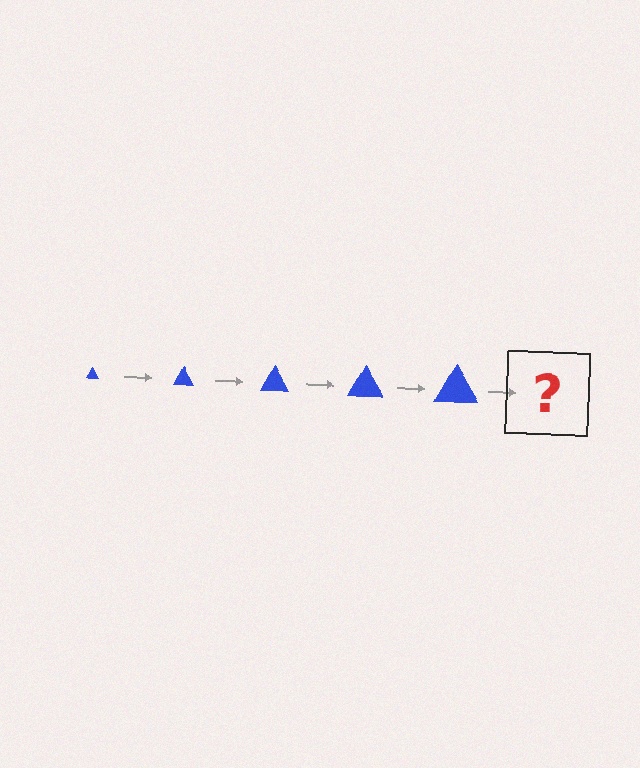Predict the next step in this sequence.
The next step is a blue triangle, larger than the previous one.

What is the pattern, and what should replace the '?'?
The pattern is that the triangle gets progressively larger each step. The '?' should be a blue triangle, larger than the previous one.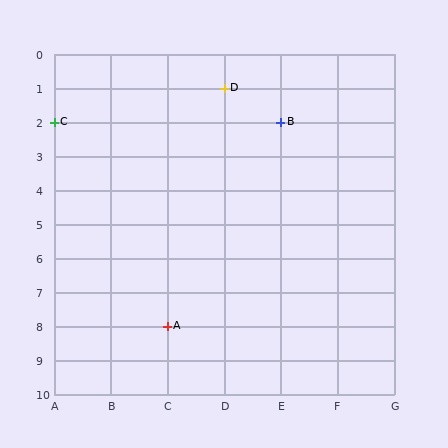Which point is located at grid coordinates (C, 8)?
Point A is at (C, 8).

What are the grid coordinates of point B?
Point B is at grid coordinates (E, 2).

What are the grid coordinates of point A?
Point A is at grid coordinates (C, 8).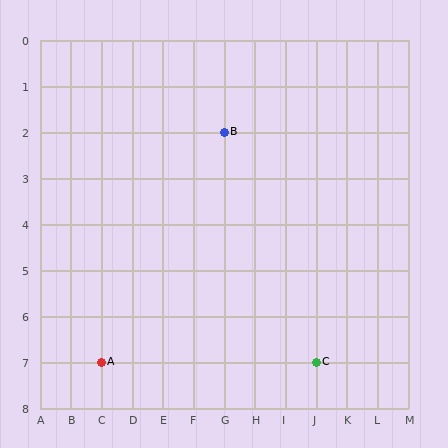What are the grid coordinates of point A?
Point A is at grid coordinates (C, 7).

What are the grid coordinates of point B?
Point B is at grid coordinates (G, 2).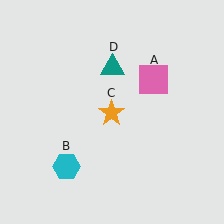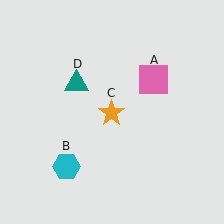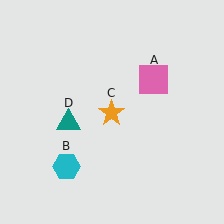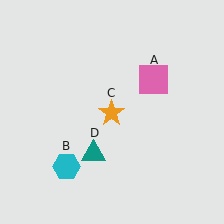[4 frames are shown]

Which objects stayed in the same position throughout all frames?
Pink square (object A) and cyan hexagon (object B) and orange star (object C) remained stationary.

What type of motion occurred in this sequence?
The teal triangle (object D) rotated counterclockwise around the center of the scene.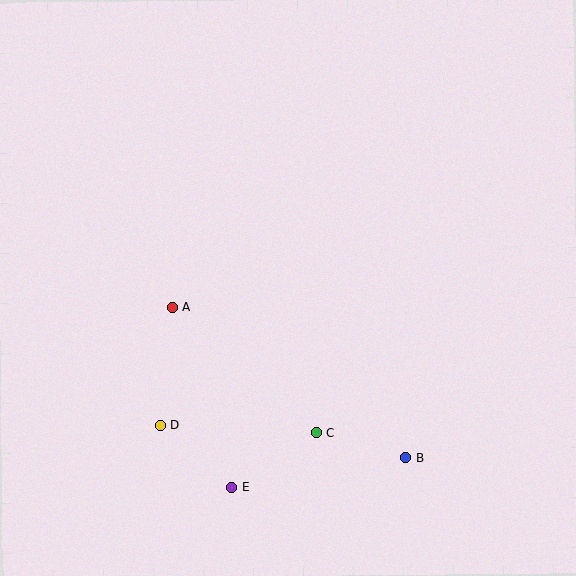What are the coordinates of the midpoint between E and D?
The midpoint between E and D is at (196, 456).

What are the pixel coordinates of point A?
Point A is at (172, 307).